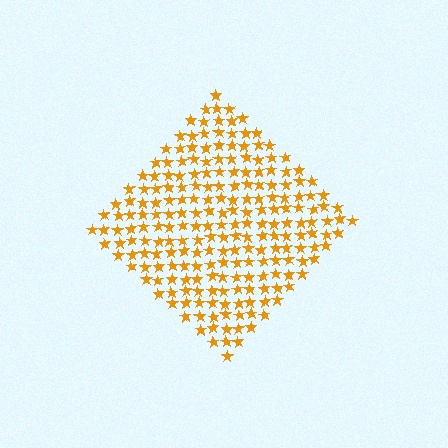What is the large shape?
The large shape is a diamond.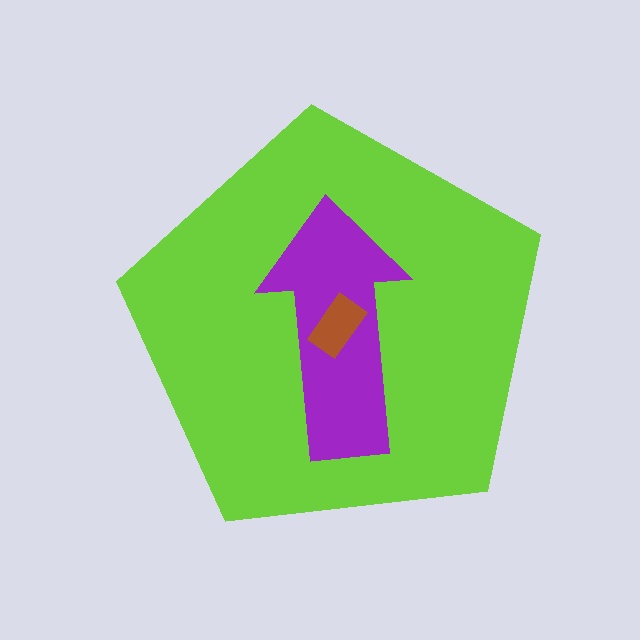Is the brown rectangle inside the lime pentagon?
Yes.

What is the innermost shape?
The brown rectangle.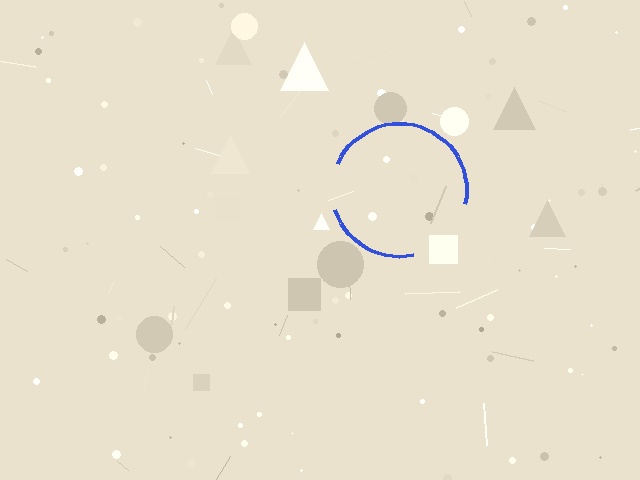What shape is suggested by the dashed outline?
The dashed outline suggests a circle.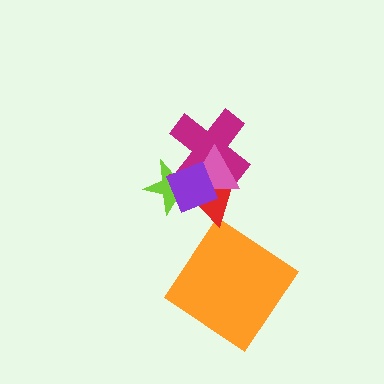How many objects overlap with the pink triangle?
4 objects overlap with the pink triangle.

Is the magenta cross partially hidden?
Yes, it is partially covered by another shape.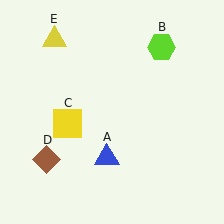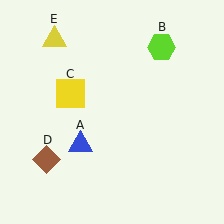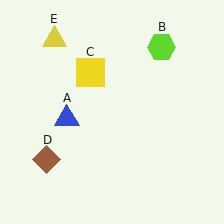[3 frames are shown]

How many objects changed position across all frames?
2 objects changed position: blue triangle (object A), yellow square (object C).